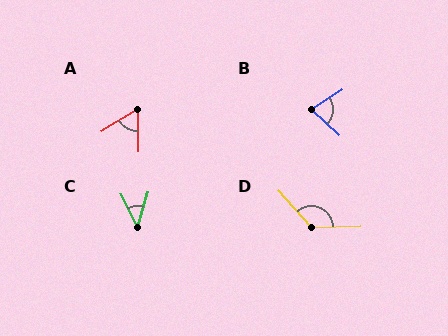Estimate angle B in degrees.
Approximately 75 degrees.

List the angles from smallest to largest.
C (43°), A (59°), B (75°), D (129°).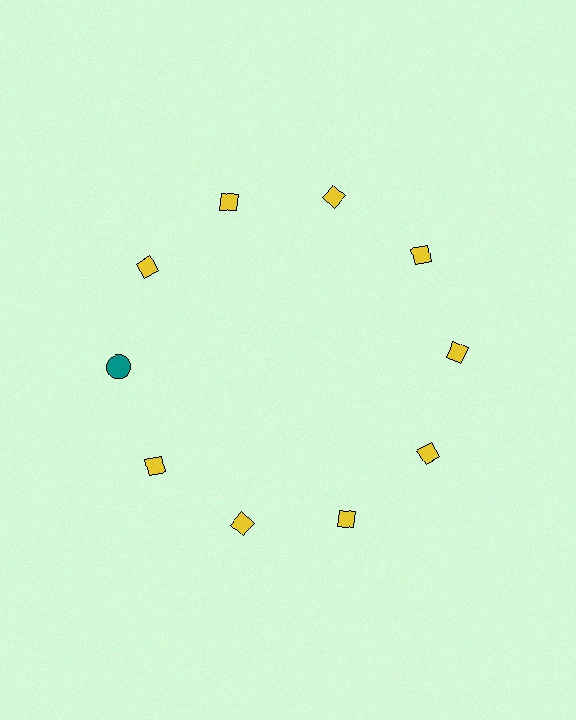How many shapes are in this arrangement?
There are 10 shapes arranged in a ring pattern.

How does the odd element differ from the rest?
It differs in both color (teal instead of yellow) and shape (circle instead of diamond).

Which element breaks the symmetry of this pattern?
The teal circle at roughly the 9 o'clock position breaks the symmetry. All other shapes are yellow diamonds.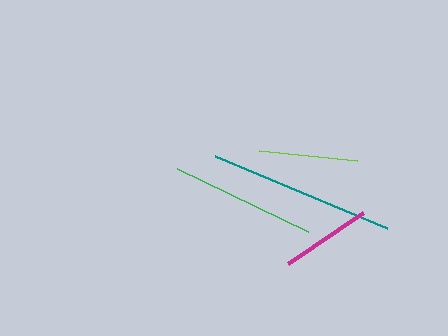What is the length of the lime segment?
The lime segment is approximately 98 pixels long.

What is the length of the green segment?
The green segment is approximately 145 pixels long.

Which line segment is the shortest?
The magenta line is the shortest at approximately 91 pixels.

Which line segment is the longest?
The teal line is the longest at approximately 186 pixels.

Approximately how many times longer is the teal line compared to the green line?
The teal line is approximately 1.3 times the length of the green line.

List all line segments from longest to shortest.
From longest to shortest: teal, green, lime, magenta.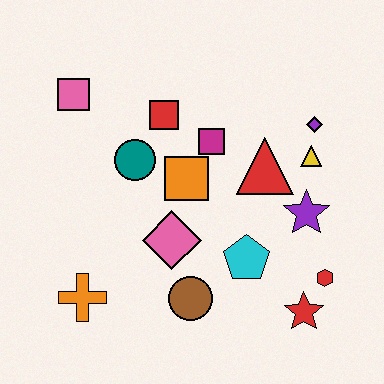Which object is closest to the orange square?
The magenta square is closest to the orange square.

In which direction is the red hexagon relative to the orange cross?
The red hexagon is to the right of the orange cross.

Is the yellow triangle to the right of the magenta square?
Yes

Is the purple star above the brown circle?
Yes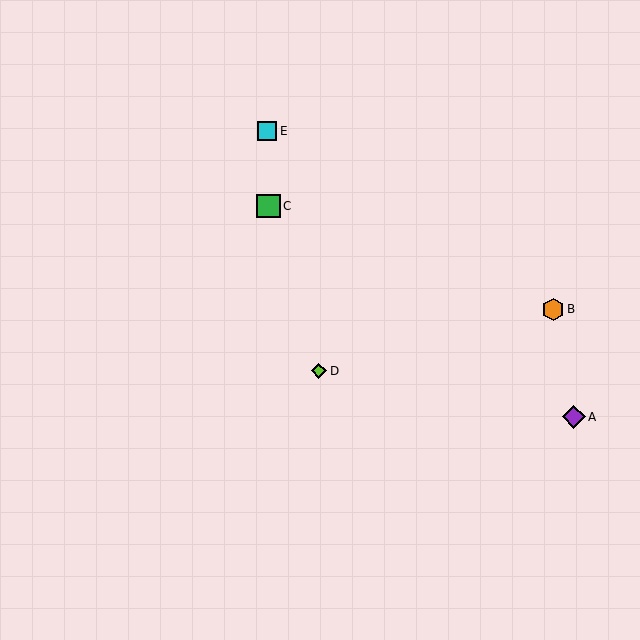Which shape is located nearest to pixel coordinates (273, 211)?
The green square (labeled C) at (269, 206) is nearest to that location.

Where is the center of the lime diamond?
The center of the lime diamond is at (319, 371).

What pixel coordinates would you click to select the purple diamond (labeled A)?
Click at (574, 417) to select the purple diamond A.